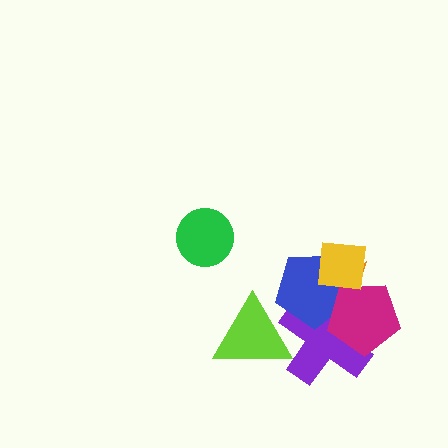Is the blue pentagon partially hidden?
Yes, it is partially covered by another shape.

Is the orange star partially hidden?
Yes, it is partially covered by another shape.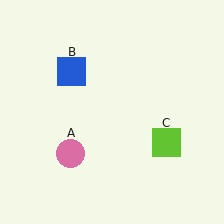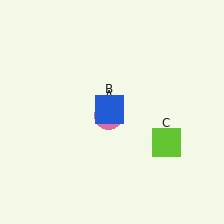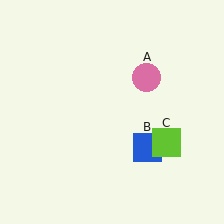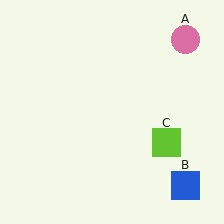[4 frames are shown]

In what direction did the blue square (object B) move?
The blue square (object B) moved down and to the right.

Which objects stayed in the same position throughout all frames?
Lime square (object C) remained stationary.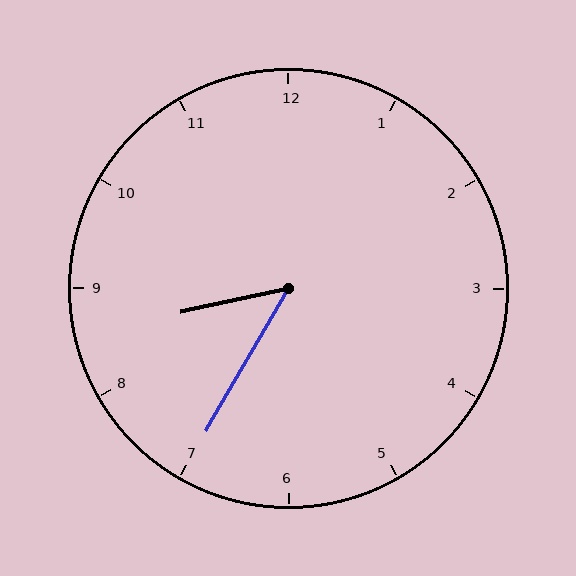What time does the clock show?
8:35.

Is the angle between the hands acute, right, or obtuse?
It is acute.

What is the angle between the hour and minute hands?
Approximately 48 degrees.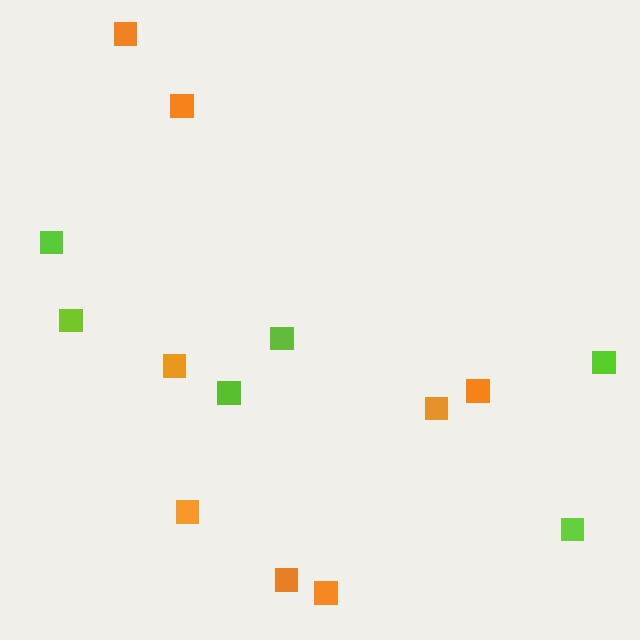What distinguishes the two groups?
There are 2 groups: one group of orange squares (8) and one group of lime squares (6).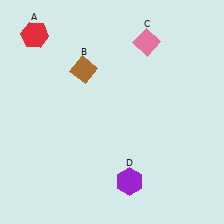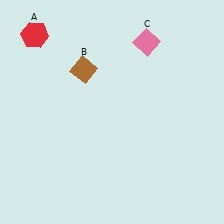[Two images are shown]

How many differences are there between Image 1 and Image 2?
There is 1 difference between the two images.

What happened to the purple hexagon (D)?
The purple hexagon (D) was removed in Image 2. It was in the bottom-right area of Image 1.